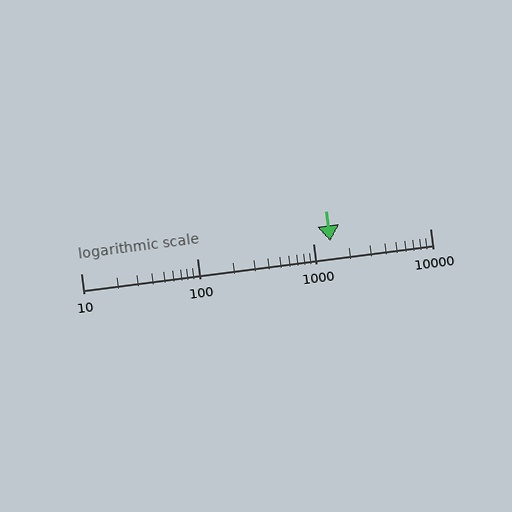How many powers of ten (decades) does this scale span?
The scale spans 3 decades, from 10 to 10000.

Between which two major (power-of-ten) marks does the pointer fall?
The pointer is between 1000 and 10000.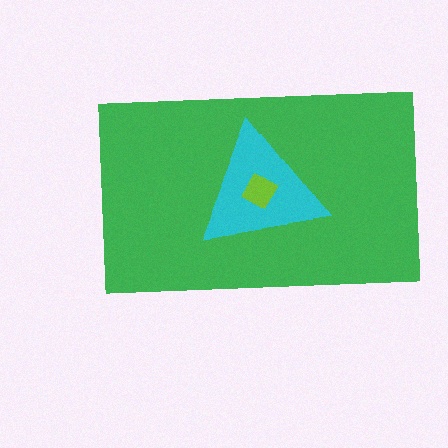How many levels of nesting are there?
3.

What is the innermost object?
The lime diamond.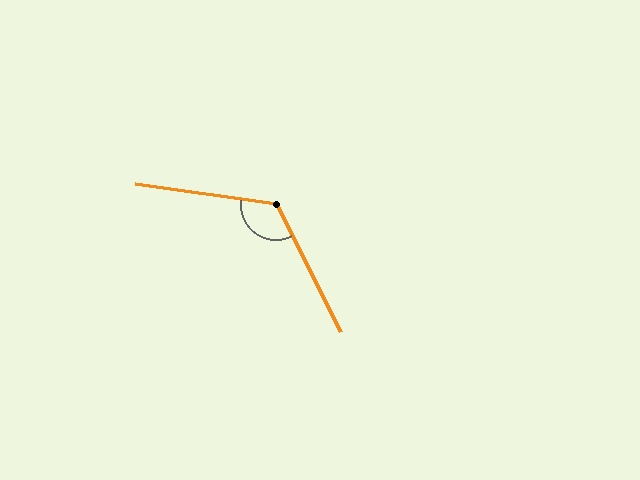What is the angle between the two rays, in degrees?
Approximately 125 degrees.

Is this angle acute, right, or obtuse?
It is obtuse.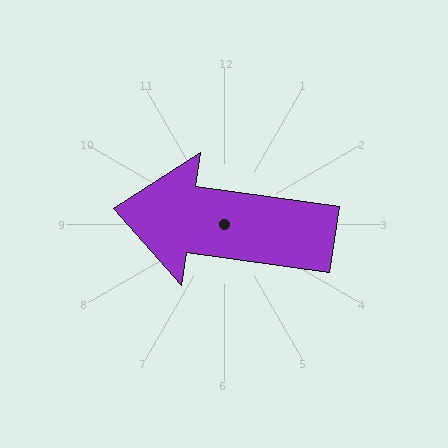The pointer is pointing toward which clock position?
Roughly 9 o'clock.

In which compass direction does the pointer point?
West.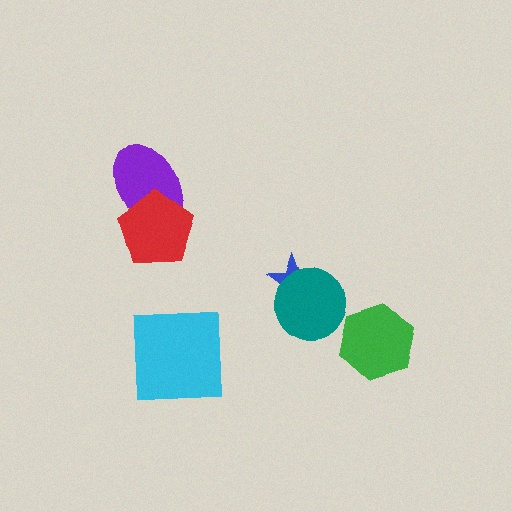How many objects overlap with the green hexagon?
0 objects overlap with the green hexagon.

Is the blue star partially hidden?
Yes, it is partially covered by another shape.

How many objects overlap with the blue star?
1 object overlaps with the blue star.